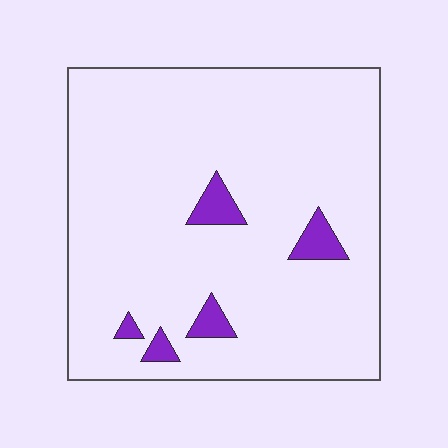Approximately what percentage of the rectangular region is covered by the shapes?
Approximately 5%.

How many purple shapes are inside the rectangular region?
5.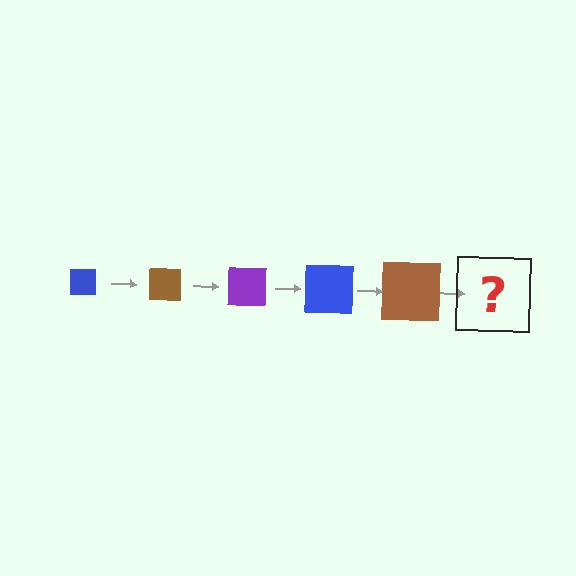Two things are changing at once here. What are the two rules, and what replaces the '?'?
The two rules are that the square grows larger each step and the color cycles through blue, brown, and purple. The '?' should be a purple square, larger than the previous one.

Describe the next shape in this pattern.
It should be a purple square, larger than the previous one.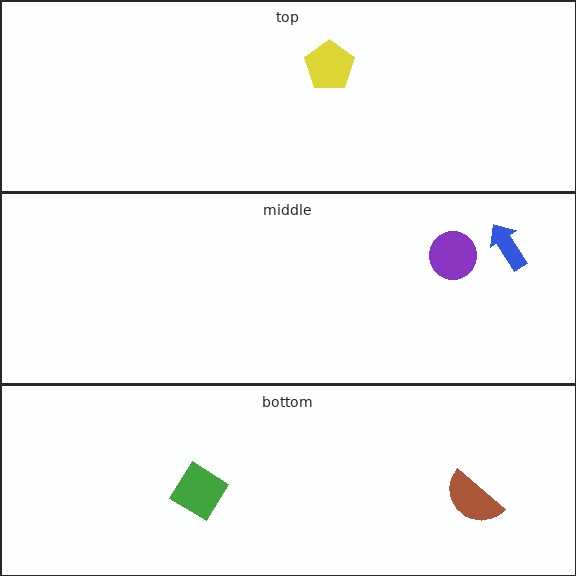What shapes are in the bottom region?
The green diamond, the brown semicircle.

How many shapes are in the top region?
1.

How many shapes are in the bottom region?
2.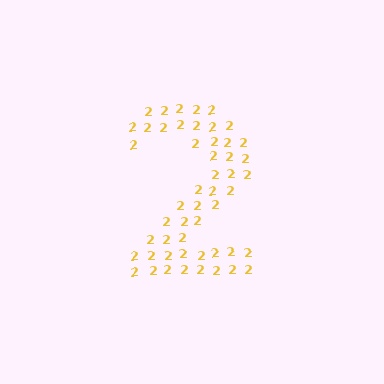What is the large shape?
The large shape is the digit 2.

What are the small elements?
The small elements are digit 2's.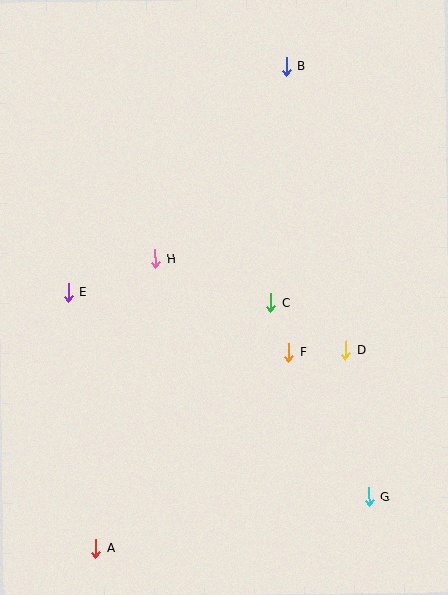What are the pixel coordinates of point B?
Point B is at (286, 66).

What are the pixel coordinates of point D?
Point D is at (345, 350).